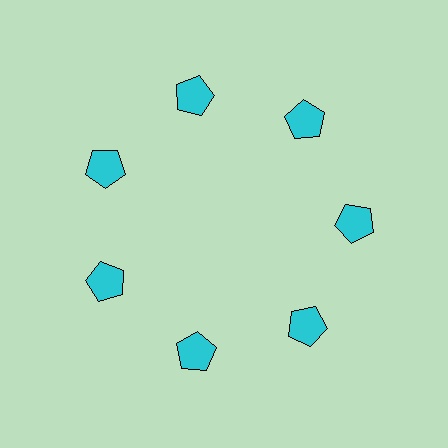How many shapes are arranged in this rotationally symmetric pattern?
There are 7 shapes, arranged in 7 groups of 1.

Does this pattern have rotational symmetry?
Yes, this pattern has 7-fold rotational symmetry. It looks the same after rotating 51 degrees around the center.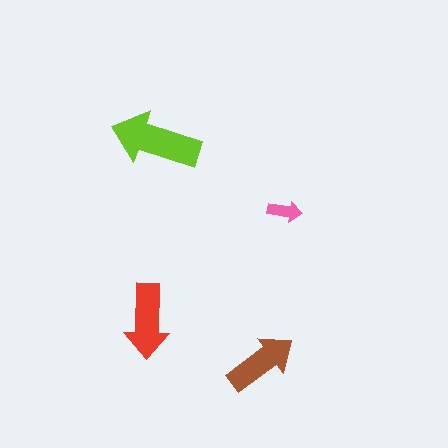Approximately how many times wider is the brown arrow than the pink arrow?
About 2 times wider.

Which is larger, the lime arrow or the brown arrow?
The lime one.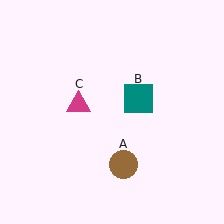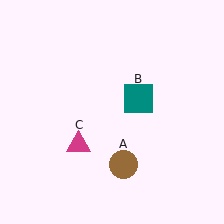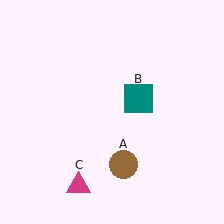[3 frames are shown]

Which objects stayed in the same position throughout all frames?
Brown circle (object A) and teal square (object B) remained stationary.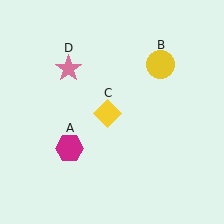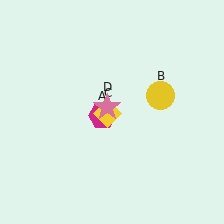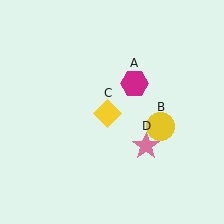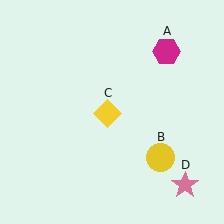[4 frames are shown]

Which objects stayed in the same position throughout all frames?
Yellow diamond (object C) remained stationary.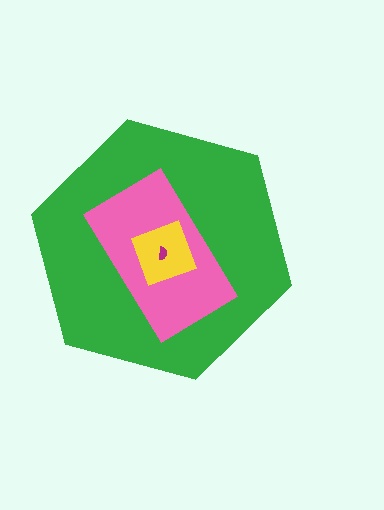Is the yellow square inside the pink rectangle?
Yes.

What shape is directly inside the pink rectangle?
The yellow square.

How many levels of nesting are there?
4.